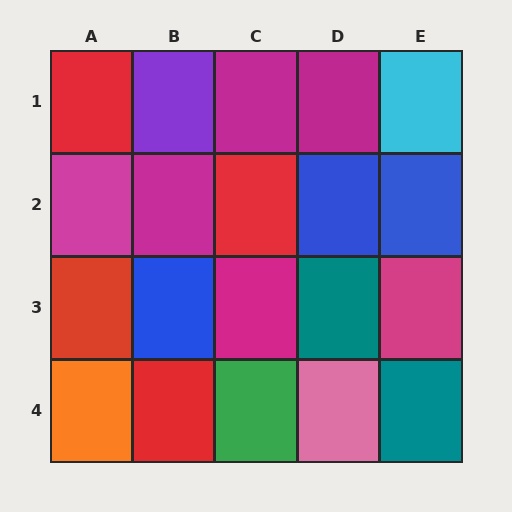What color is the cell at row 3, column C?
Magenta.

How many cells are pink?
1 cell is pink.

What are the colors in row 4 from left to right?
Orange, red, green, pink, teal.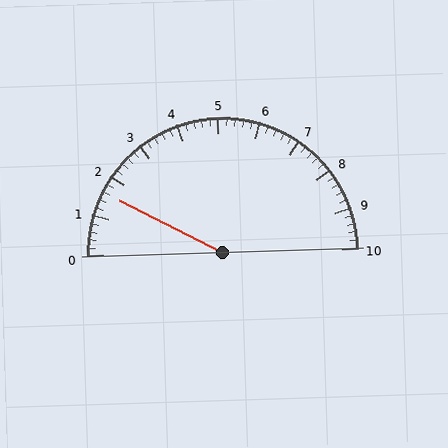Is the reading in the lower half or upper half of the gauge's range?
The reading is in the lower half of the range (0 to 10).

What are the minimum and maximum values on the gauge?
The gauge ranges from 0 to 10.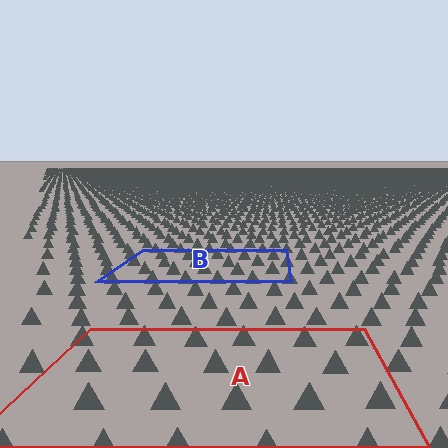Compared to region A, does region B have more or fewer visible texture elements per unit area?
Region B has more texture elements per unit area — they are packed more densely because it is farther away.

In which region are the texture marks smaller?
The texture marks are smaller in region B, because it is farther away.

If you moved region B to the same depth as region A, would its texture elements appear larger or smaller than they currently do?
They would appear larger. At a closer depth, the same texture elements are projected at a bigger on-screen size.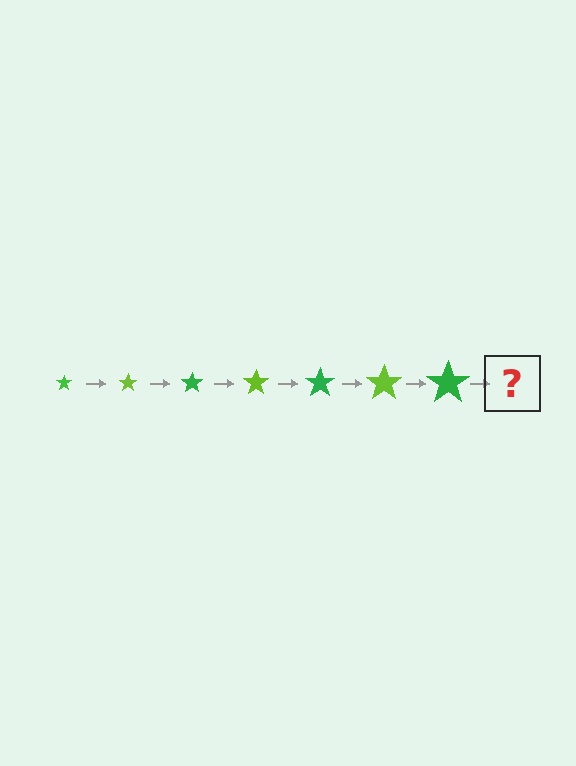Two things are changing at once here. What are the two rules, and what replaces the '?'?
The two rules are that the star grows larger each step and the color cycles through green and lime. The '?' should be a lime star, larger than the previous one.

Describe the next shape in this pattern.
It should be a lime star, larger than the previous one.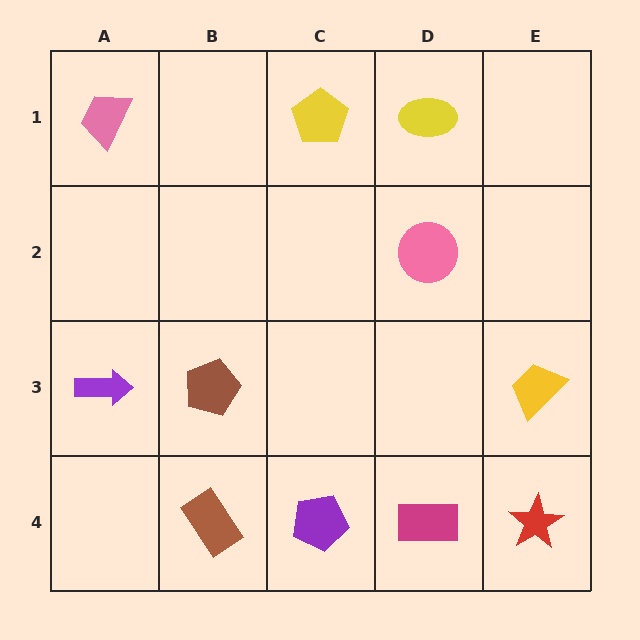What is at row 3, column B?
A brown pentagon.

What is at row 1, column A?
A pink trapezoid.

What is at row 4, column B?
A brown rectangle.